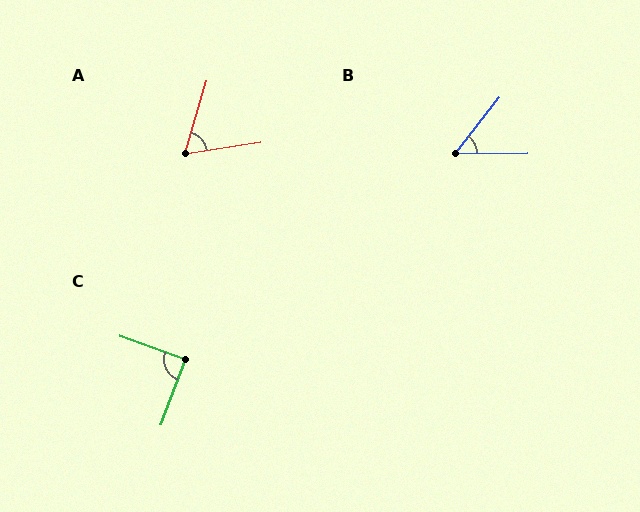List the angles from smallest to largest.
B (52°), A (64°), C (89°).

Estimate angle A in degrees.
Approximately 64 degrees.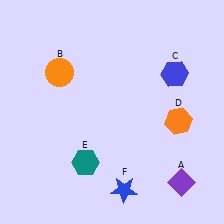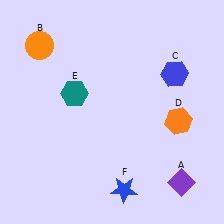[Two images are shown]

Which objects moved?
The objects that moved are: the orange circle (B), the teal hexagon (E).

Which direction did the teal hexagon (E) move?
The teal hexagon (E) moved up.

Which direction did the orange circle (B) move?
The orange circle (B) moved up.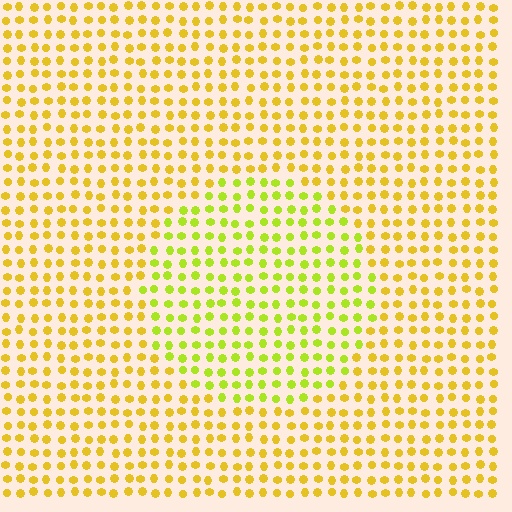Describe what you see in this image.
The image is filled with small yellow elements in a uniform arrangement. A circle-shaped region is visible where the elements are tinted to a slightly different hue, forming a subtle color boundary.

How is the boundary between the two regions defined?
The boundary is defined purely by a slight shift in hue (about 30 degrees). Spacing, size, and orientation are identical on both sides.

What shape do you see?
I see a circle.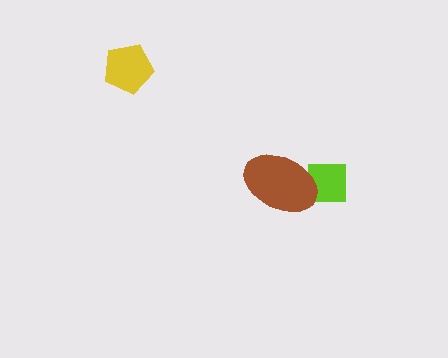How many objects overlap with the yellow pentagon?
0 objects overlap with the yellow pentagon.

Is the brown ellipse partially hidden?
No, no other shape covers it.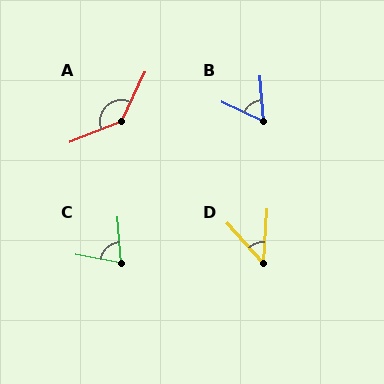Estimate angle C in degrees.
Approximately 75 degrees.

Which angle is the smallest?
D, at approximately 46 degrees.